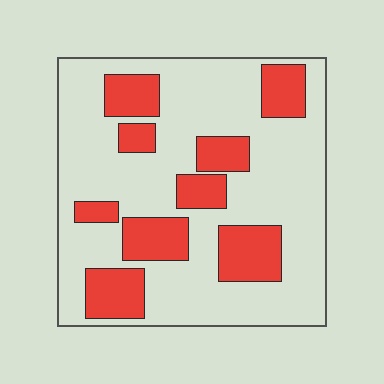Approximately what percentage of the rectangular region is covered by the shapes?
Approximately 30%.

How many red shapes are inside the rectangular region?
9.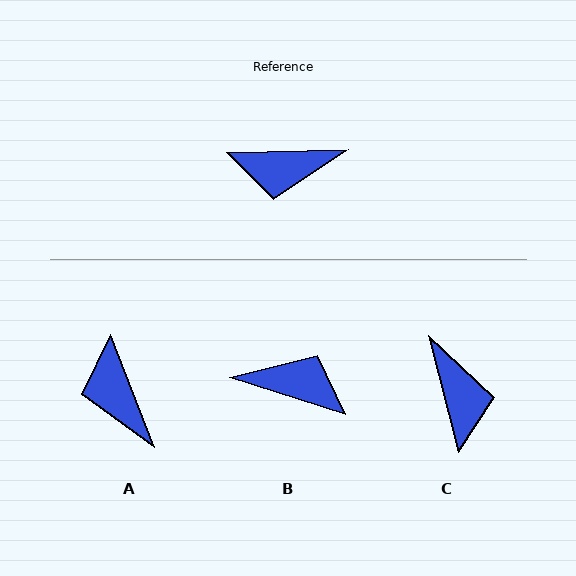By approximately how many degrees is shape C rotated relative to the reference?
Approximately 103 degrees counter-clockwise.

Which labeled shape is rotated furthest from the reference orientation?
B, about 160 degrees away.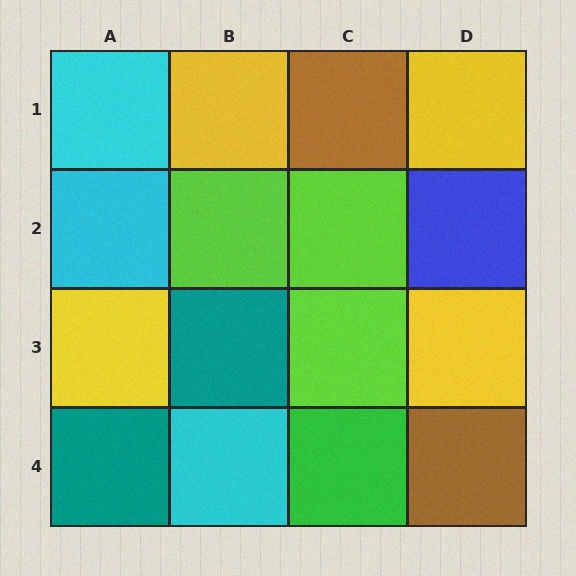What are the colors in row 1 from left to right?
Cyan, yellow, brown, yellow.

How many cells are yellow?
4 cells are yellow.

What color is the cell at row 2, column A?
Cyan.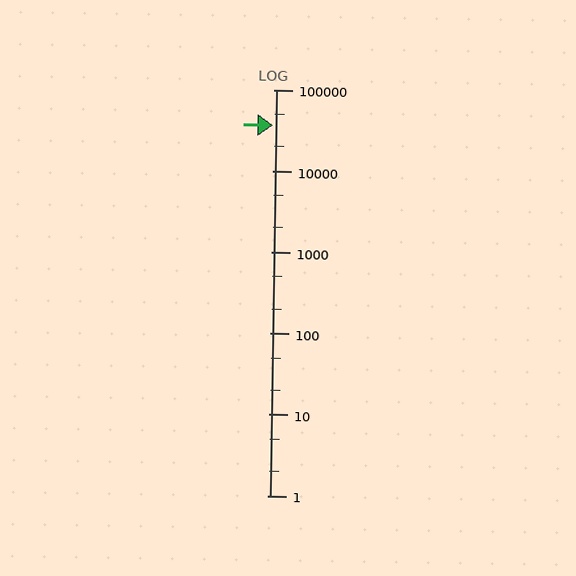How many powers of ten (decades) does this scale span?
The scale spans 5 decades, from 1 to 100000.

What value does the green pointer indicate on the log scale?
The pointer indicates approximately 37000.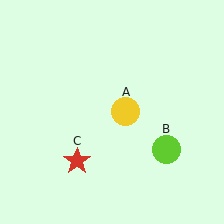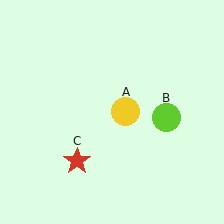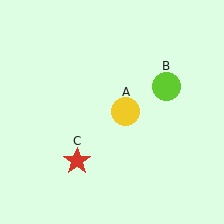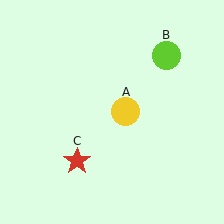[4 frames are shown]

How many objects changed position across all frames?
1 object changed position: lime circle (object B).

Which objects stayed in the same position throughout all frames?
Yellow circle (object A) and red star (object C) remained stationary.